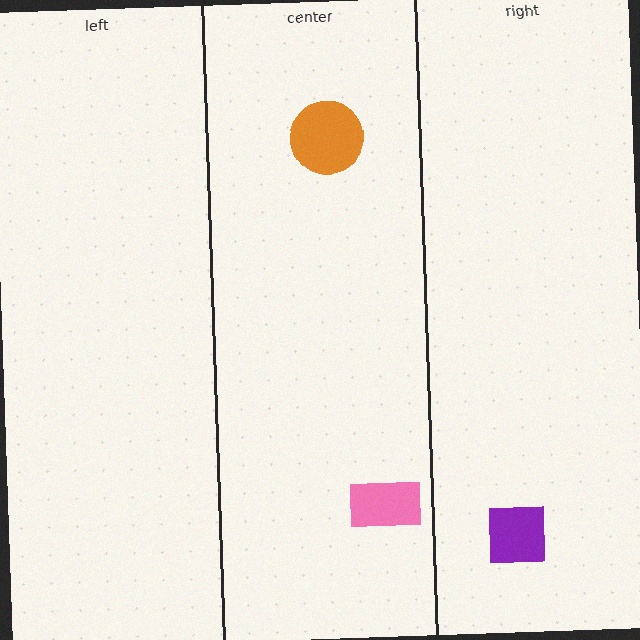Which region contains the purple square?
The right region.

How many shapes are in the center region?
2.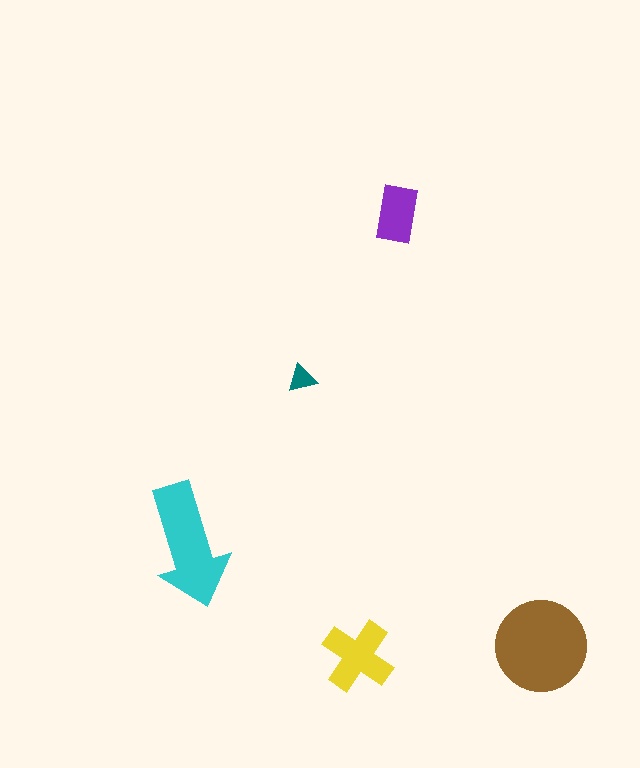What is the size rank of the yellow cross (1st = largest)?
3rd.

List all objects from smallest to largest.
The teal triangle, the purple rectangle, the yellow cross, the cyan arrow, the brown circle.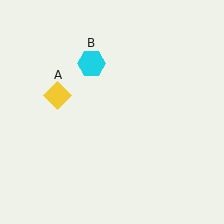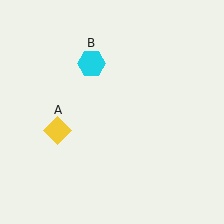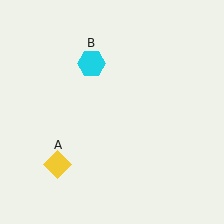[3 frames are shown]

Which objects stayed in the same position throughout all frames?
Cyan hexagon (object B) remained stationary.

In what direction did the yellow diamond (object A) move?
The yellow diamond (object A) moved down.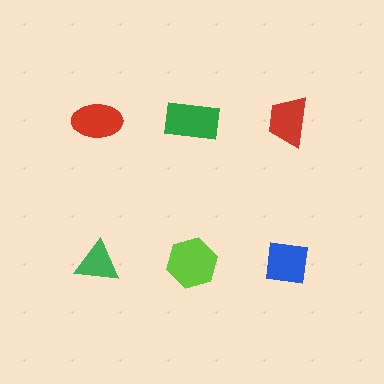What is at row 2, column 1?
A green triangle.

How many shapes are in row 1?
3 shapes.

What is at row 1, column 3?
A red trapezoid.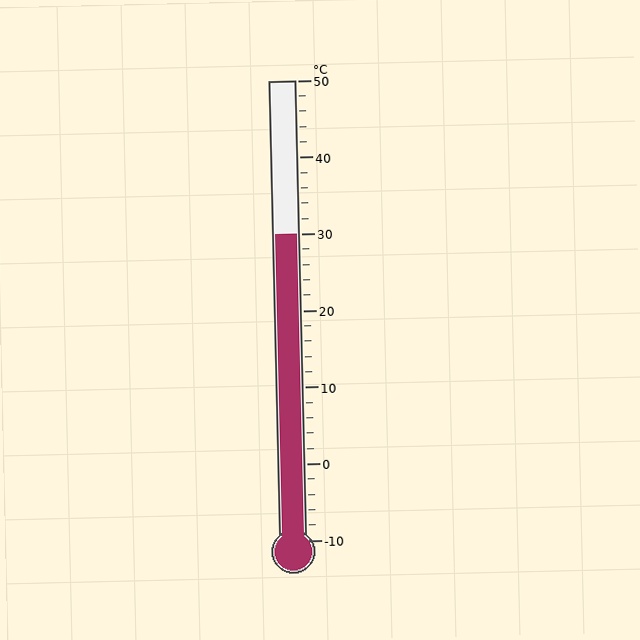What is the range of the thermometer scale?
The thermometer scale ranges from -10°C to 50°C.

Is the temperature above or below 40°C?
The temperature is below 40°C.